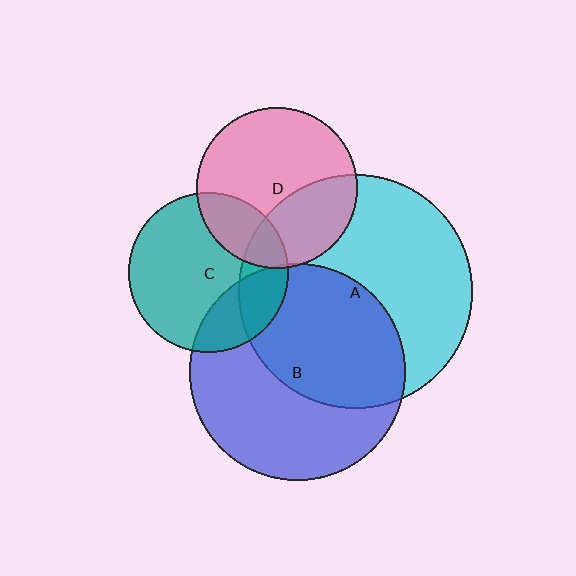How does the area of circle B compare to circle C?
Approximately 1.8 times.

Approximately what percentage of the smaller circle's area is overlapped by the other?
Approximately 50%.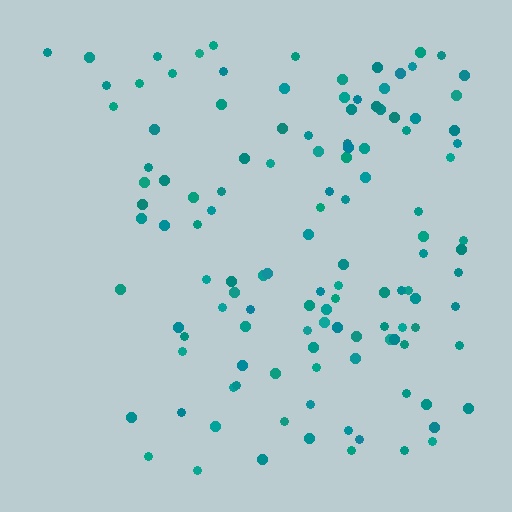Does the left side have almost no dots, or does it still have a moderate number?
Still a moderate number, just noticeably fewer than the right.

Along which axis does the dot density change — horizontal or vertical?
Horizontal.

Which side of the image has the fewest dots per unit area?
The left.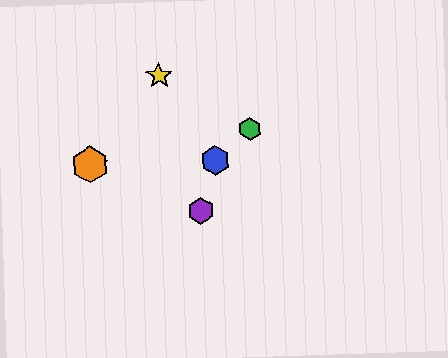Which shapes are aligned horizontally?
The red star, the blue hexagon, the orange hexagon are aligned horizontally.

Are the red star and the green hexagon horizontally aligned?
No, the red star is at y≈164 and the green hexagon is at y≈129.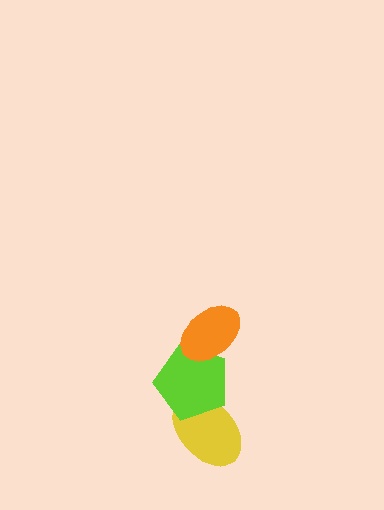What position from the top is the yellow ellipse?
The yellow ellipse is 3rd from the top.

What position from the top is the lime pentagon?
The lime pentagon is 2nd from the top.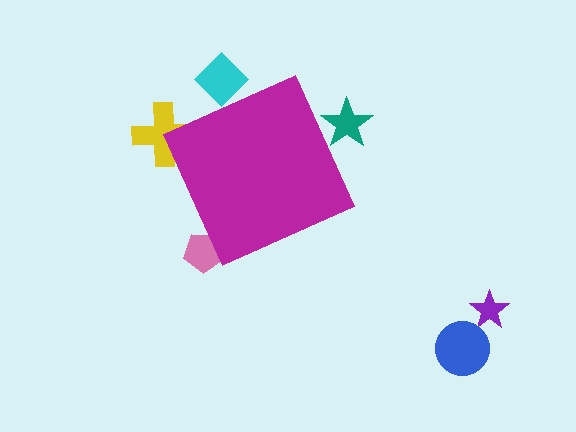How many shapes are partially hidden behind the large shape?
4 shapes are partially hidden.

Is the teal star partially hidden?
Yes, the teal star is partially hidden behind the magenta diamond.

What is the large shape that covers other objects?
A magenta diamond.